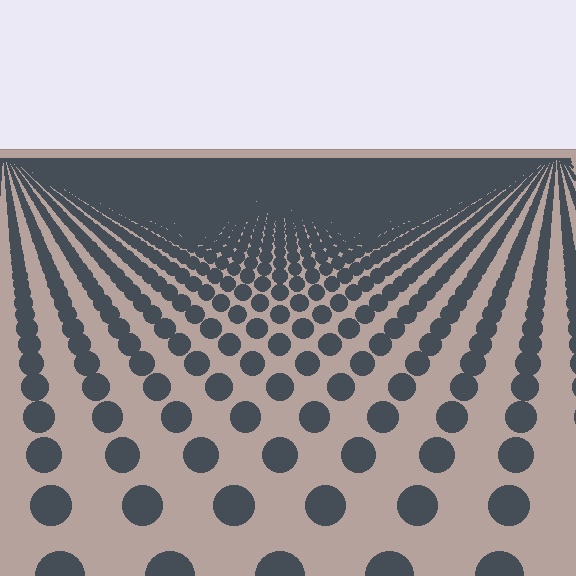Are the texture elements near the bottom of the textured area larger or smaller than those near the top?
Larger. Near the bottom, elements are closer to the viewer and appear at a bigger on-screen size.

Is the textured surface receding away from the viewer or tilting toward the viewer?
The surface is receding away from the viewer. Texture elements get smaller and denser toward the top.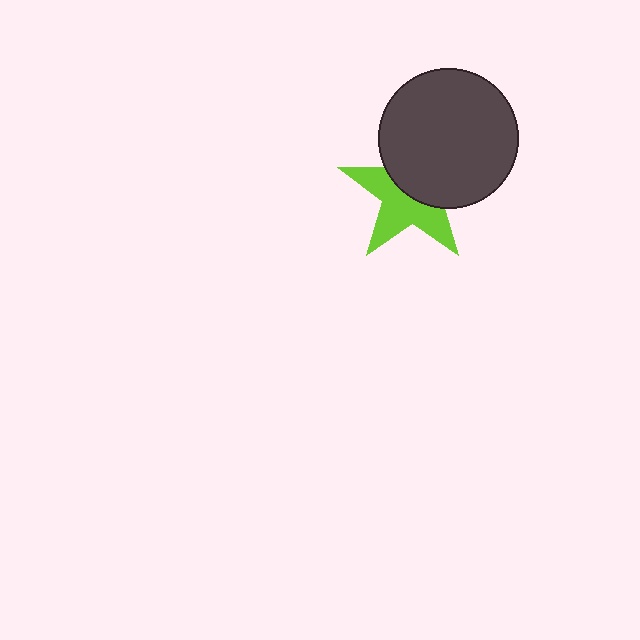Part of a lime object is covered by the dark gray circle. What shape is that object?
It is a star.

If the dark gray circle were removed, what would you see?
You would see the complete lime star.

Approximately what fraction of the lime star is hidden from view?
Roughly 48% of the lime star is hidden behind the dark gray circle.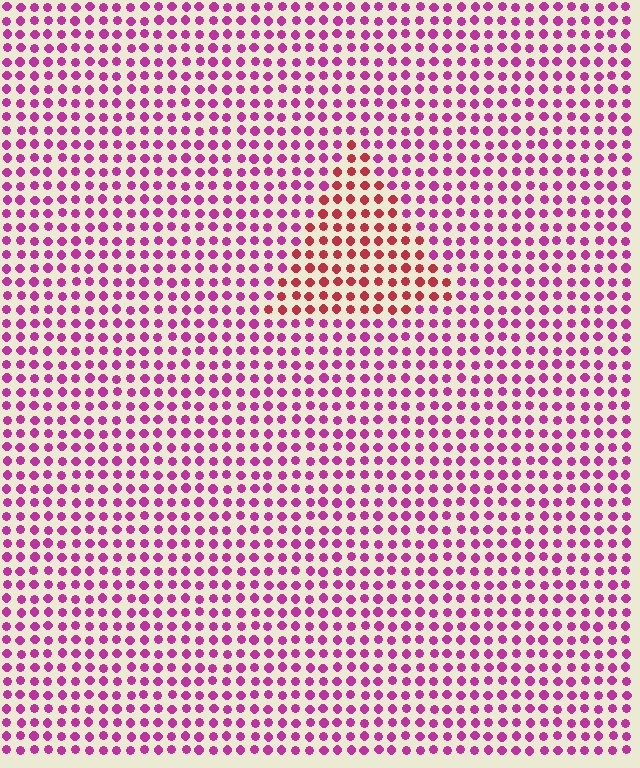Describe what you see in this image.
The image is filled with small magenta elements in a uniform arrangement. A triangle-shaped region is visible where the elements are tinted to a slightly different hue, forming a subtle color boundary.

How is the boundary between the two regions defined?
The boundary is defined purely by a slight shift in hue (about 39 degrees). Spacing, size, and orientation are identical on both sides.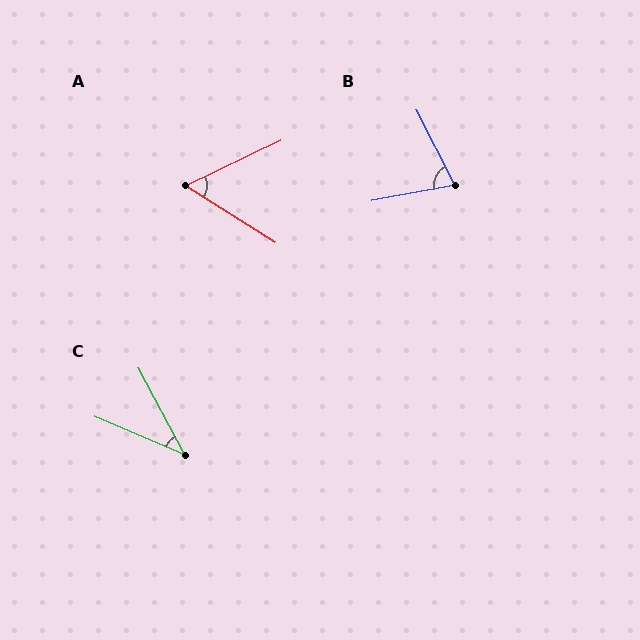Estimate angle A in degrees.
Approximately 58 degrees.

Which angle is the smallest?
C, at approximately 39 degrees.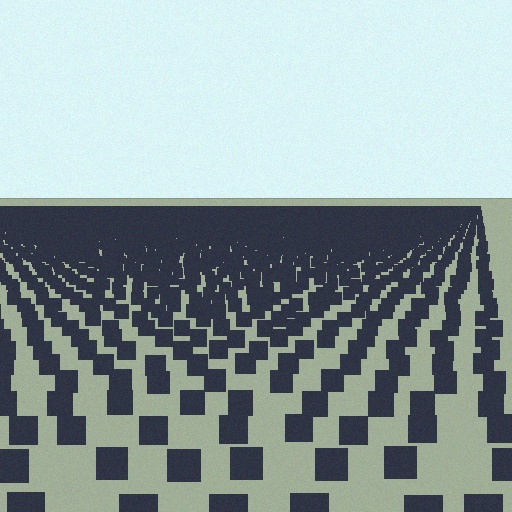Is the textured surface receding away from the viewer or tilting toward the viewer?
The surface is receding away from the viewer. Texture elements get smaller and denser toward the top.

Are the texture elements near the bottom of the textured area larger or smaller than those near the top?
Larger. Near the bottom, elements are closer to the viewer and appear at a bigger on-screen size.